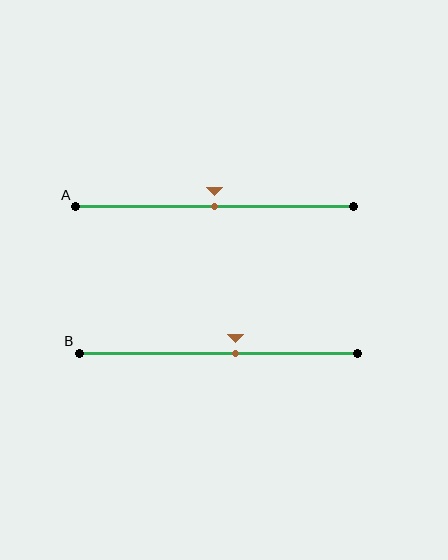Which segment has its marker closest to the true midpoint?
Segment A has its marker closest to the true midpoint.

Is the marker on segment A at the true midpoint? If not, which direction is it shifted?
Yes, the marker on segment A is at the true midpoint.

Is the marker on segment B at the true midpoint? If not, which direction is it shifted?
No, the marker on segment B is shifted to the right by about 6% of the segment length.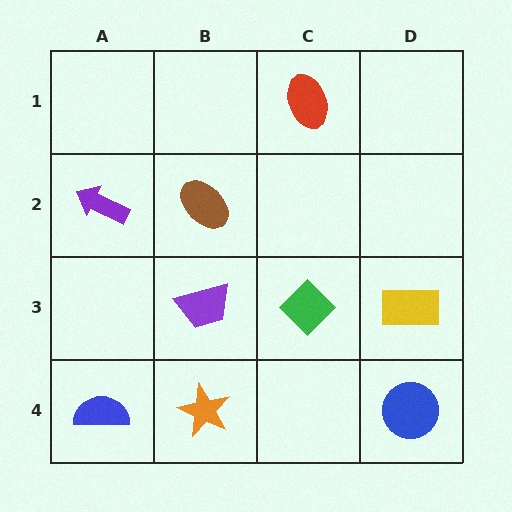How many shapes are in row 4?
3 shapes.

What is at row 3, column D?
A yellow rectangle.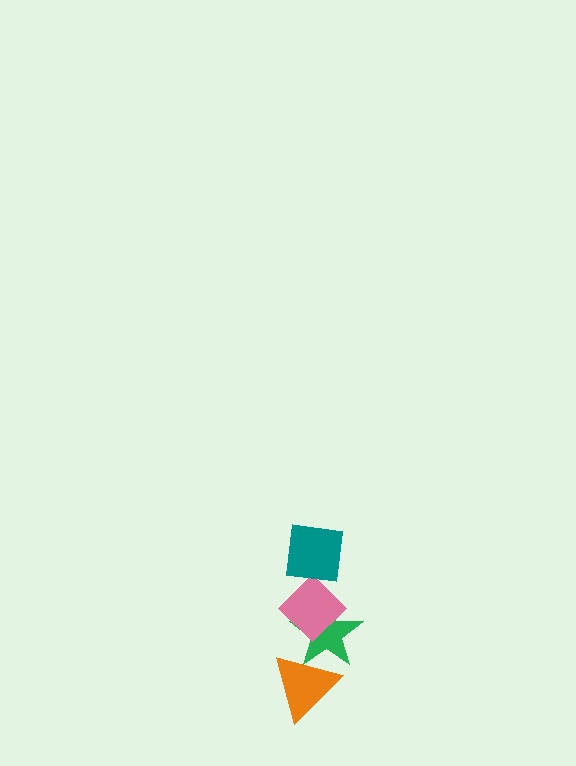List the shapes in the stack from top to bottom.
From top to bottom: the teal square, the pink diamond, the green star, the orange triangle.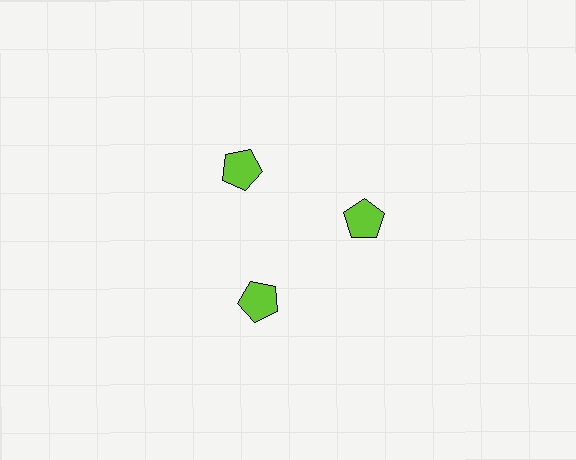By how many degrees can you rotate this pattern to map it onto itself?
The pattern maps onto itself every 120 degrees of rotation.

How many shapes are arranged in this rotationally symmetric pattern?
There are 3 shapes, arranged in 3 groups of 1.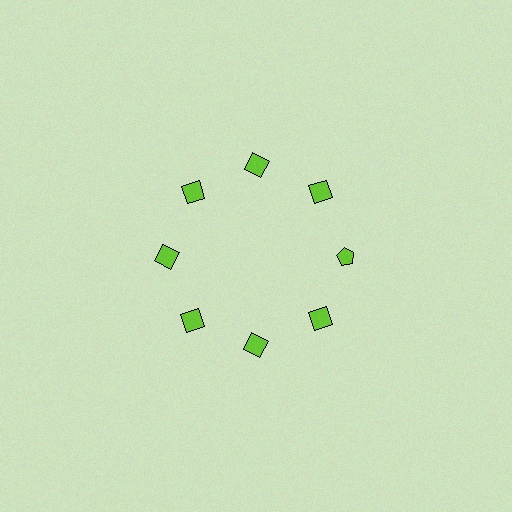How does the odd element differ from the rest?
It has a different shape: pentagon instead of square.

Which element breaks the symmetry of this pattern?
The lime pentagon at roughly the 3 o'clock position breaks the symmetry. All other shapes are lime squares.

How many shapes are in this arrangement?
There are 8 shapes arranged in a ring pattern.